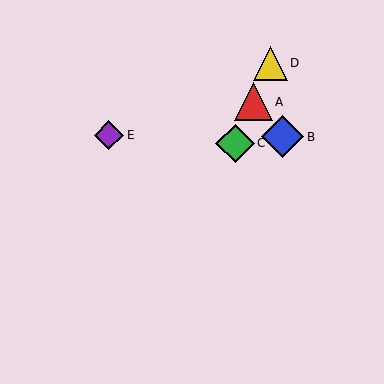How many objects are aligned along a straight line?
3 objects (A, C, D) are aligned along a straight line.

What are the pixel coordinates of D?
Object D is at (270, 63).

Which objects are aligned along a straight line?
Objects A, C, D are aligned along a straight line.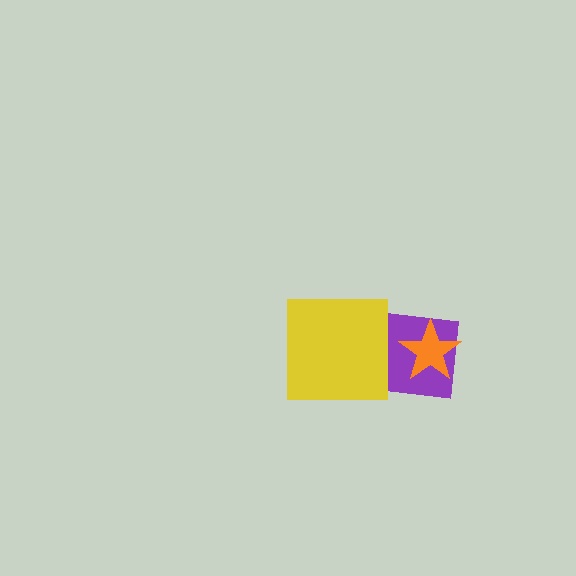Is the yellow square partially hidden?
No, no other shape covers it.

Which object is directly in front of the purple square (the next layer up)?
The yellow square is directly in front of the purple square.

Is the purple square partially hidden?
Yes, it is partially covered by another shape.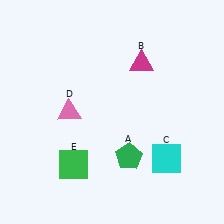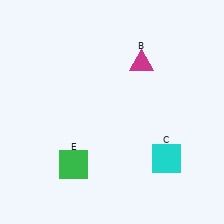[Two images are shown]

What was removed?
The pink triangle (D), the green pentagon (A) were removed in Image 2.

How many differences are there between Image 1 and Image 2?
There are 2 differences between the two images.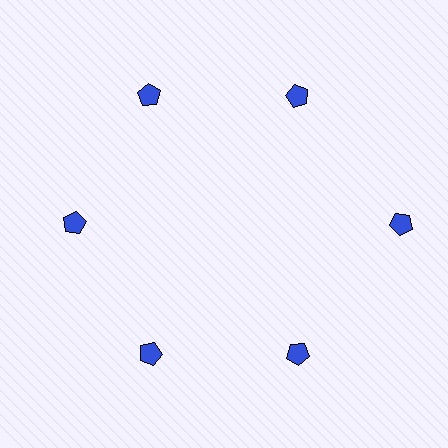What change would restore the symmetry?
The symmetry would be restored by moving it inward, back onto the ring so that all 6 pentagons sit at equal angles and equal distance from the center.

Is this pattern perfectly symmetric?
No. The 6 blue pentagons are arranged in a ring, but one element near the 3 o'clock position is pushed outward from the center, breaking the 6-fold rotational symmetry.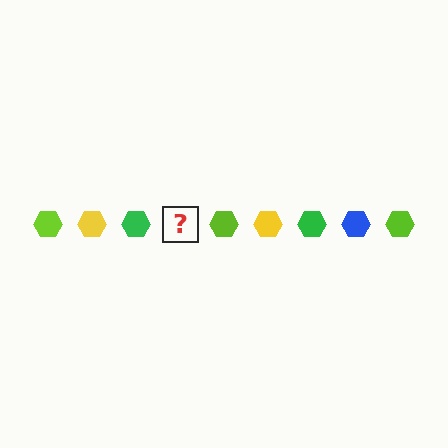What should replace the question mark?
The question mark should be replaced with a blue hexagon.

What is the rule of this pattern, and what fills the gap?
The rule is that the pattern cycles through lime, yellow, green, blue hexagons. The gap should be filled with a blue hexagon.